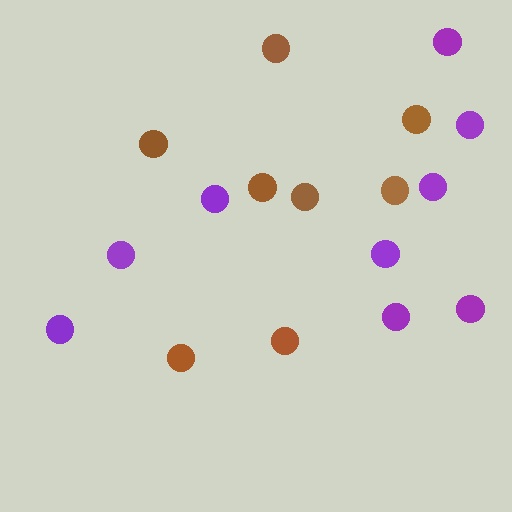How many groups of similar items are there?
There are 2 groups: one group of brown circles (8) and one group of purple circles (9).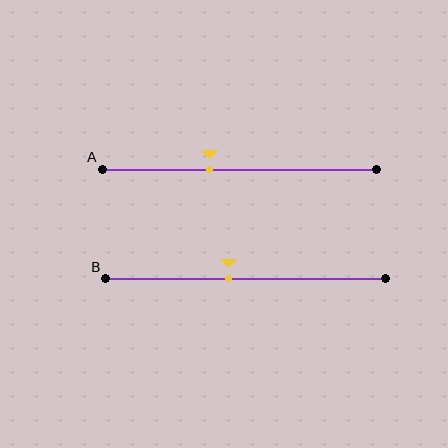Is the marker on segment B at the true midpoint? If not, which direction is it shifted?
No, the marker on segment B is shifted to the left by about 6% of the segment length.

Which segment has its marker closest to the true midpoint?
Segment B has its marker closest to the true midpoint.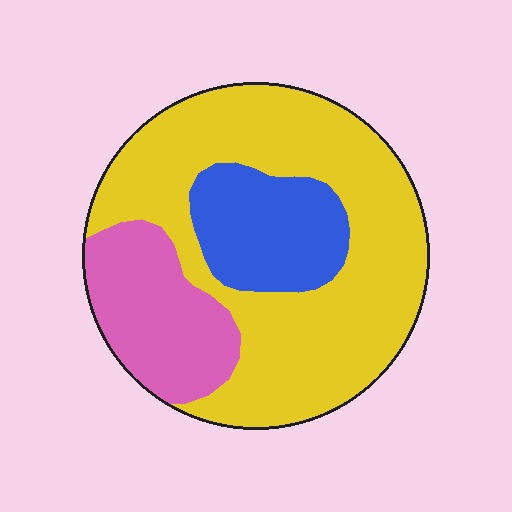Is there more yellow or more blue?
Yellow.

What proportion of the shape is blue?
Blue covers 18% of the shape.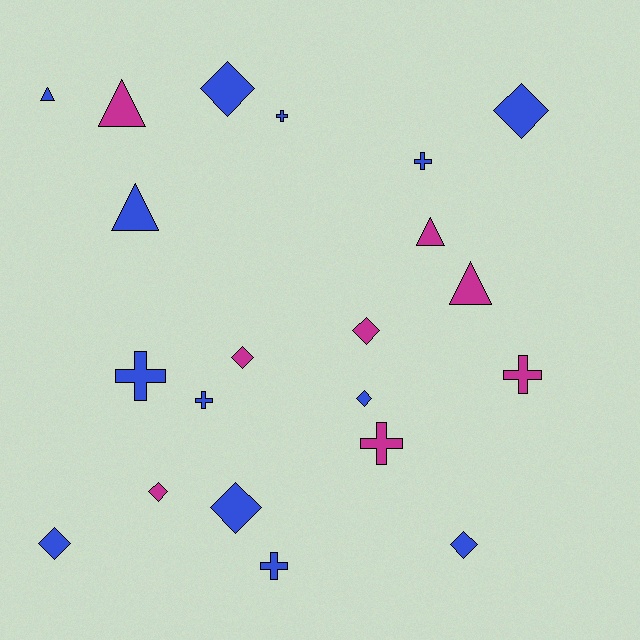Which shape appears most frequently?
Diamond, with 9 objects.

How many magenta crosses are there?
There are 2 magenta crosses.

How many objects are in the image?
There are 21 objects.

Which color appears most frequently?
Blue, with 13 objects.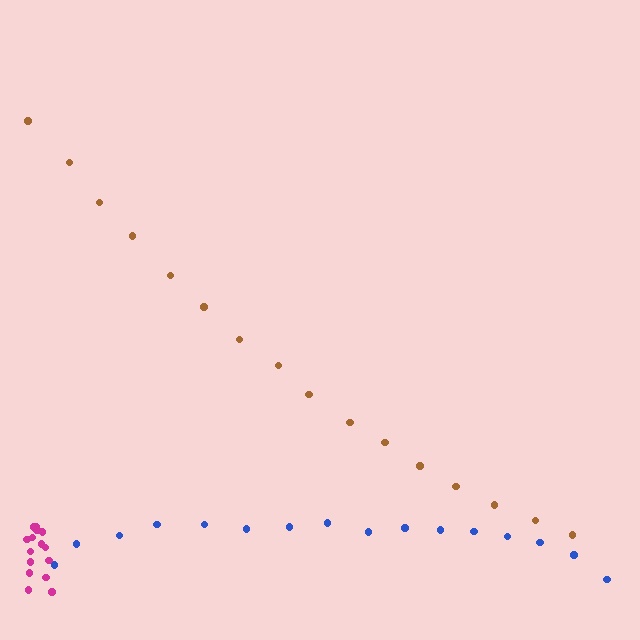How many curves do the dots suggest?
There are 3 distinct paths.